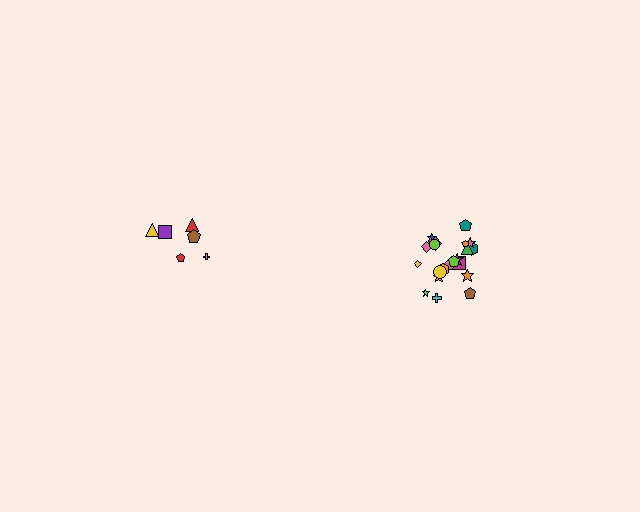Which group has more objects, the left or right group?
The right group.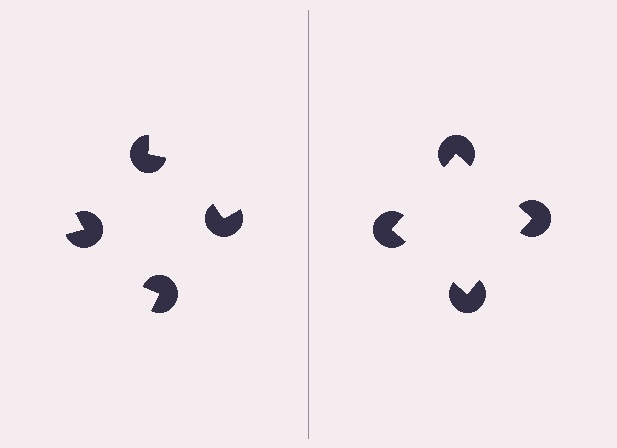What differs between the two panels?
The pac-man discs are positioned identically on both sides; only the wedge orientations differ. On the right they align to a square; on the left they are misaligned.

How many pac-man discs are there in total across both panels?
8 — 4 on each side.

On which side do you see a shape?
An illusory square appears on the right side. On the left side the wedge cuts are rotated, so no coherent shape forms.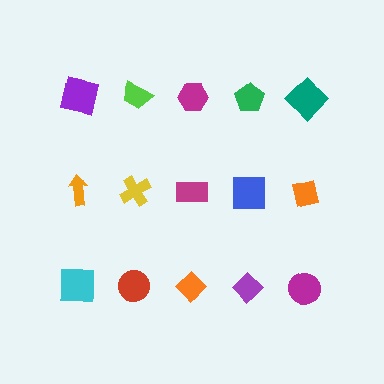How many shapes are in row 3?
5 shapes.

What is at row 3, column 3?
An orange diamond.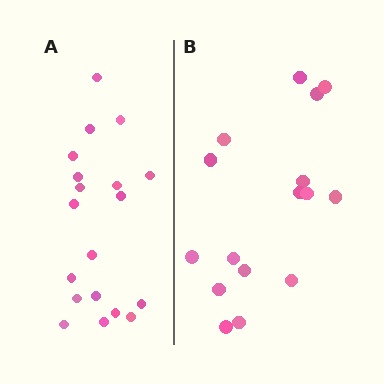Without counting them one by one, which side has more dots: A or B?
Region A (the left region) has more dots.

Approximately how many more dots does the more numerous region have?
Region A has just a few more — roughly 2 or 3 more dots than region B.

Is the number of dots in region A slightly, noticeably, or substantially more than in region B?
Region A has only slightly more — the two regions are fairly close. The ratio is roughly 1.2 to 1.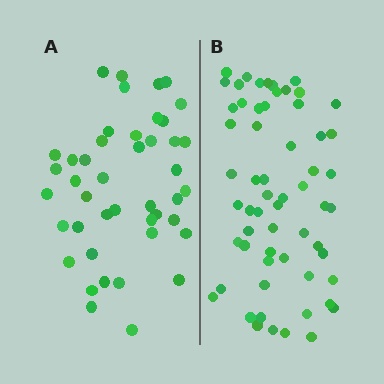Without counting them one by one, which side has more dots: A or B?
Region B (the right region) has more dots.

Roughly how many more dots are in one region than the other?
Region B has approximately 15 more dots than region A.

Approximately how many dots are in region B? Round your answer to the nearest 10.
About 60 dots.